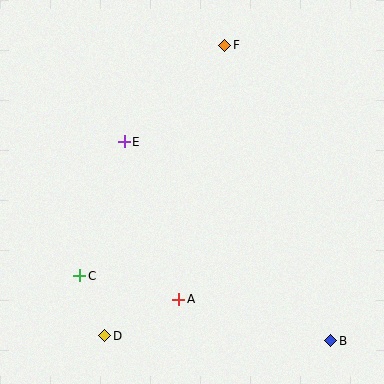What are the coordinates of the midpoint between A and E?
The midpoint between A and E is at (152, 221).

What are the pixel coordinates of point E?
Point E is at (124, 142).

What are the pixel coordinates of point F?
Point F is at (225, 45).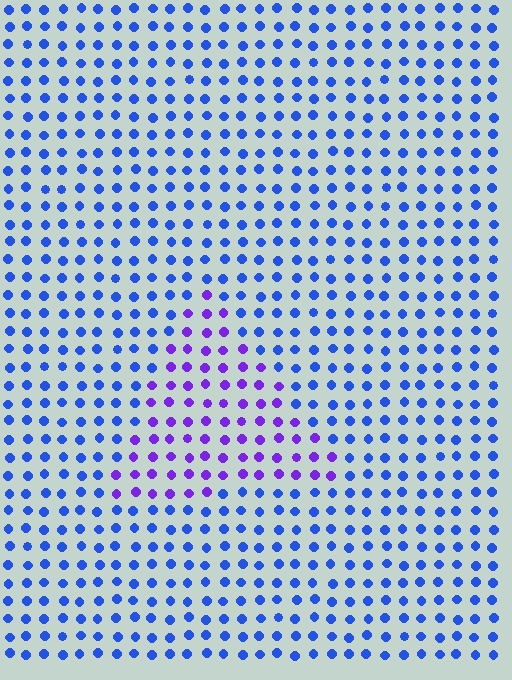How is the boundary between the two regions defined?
The boundary is defined purely by a slight shift in hue (about 42 degrees). Spacing, size, and orientation are identical on both sides.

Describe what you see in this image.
The image is filled with small blue elements in a uniform arrangement. A triangle-shaped region is visible where the elements are tinted to a slightly different hue, forming a subtle color boundary.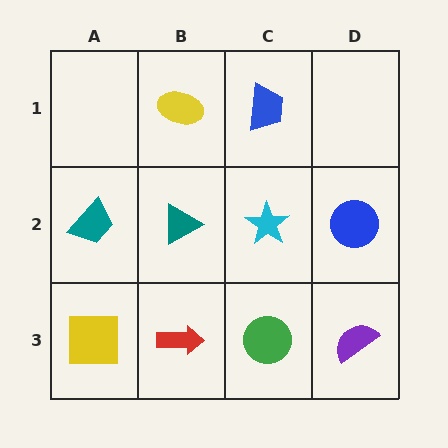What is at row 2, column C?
A cyan star.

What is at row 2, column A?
A teal trapezoid.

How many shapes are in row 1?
2 shapes.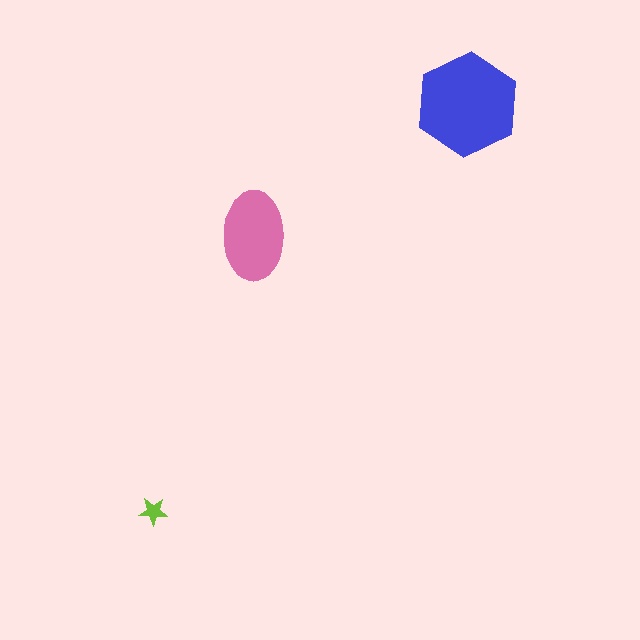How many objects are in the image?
There are 3 objects in the image.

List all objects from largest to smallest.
The blue hexagon, the pink ellipse, the lime star.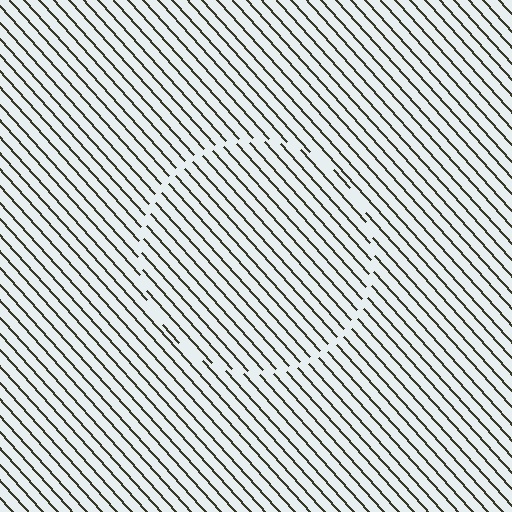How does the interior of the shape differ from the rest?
The interior of the shape contains the same grating, shifted by half a period — the contour is defined by the phase discontinuity where line-ends from the inner and outer gratings abut.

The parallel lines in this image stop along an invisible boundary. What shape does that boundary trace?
An illusory circle. The interior of the shape contains the same grating, shifted by half a period — the contour is defined by the phase discontinuity where line-ends from the inner and outer gratings abut.